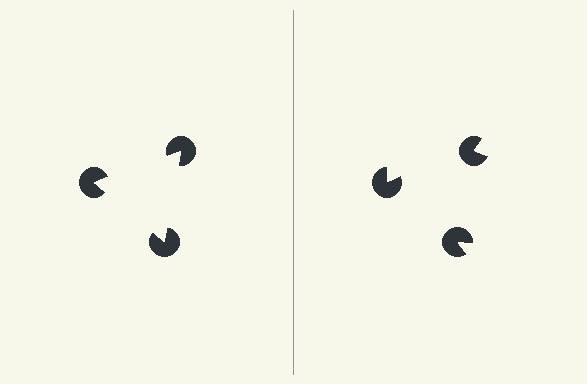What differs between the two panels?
The pac-man discs are positioned identically on both sides; only the wedge orientations differ. On the left they align to a triangle; on the right they are misaligned.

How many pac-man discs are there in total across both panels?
6 — 3 on each side.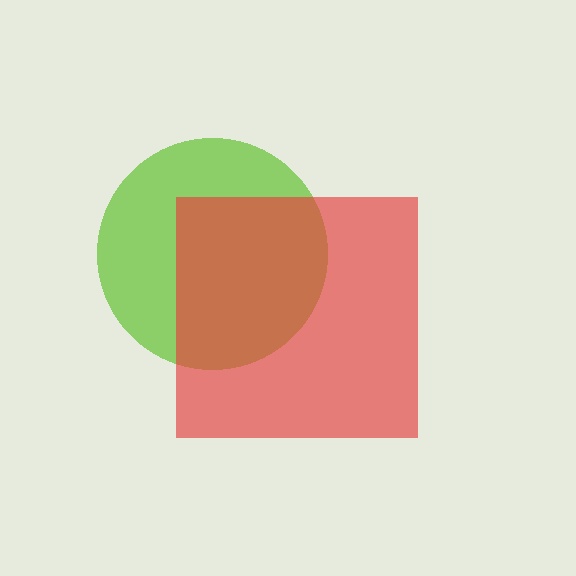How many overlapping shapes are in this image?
There are 2 overlapping shapes in the image.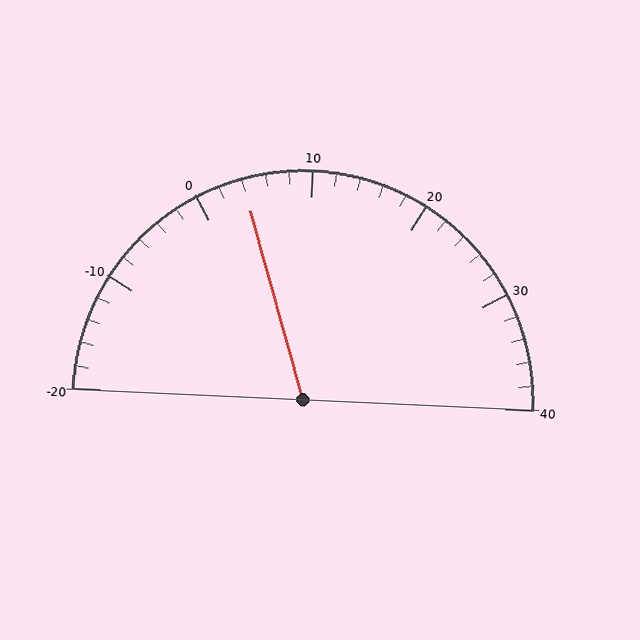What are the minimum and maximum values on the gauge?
The gauge ranges from -20 to 40.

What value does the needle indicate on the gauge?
The needle indicates approximately 4.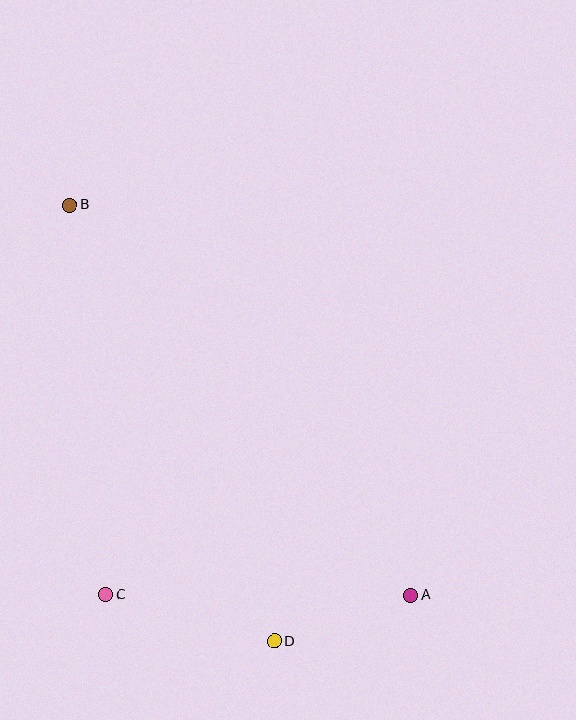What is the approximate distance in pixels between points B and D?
The distance between B and D is approximately 482 pixels.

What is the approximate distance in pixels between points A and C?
The distance between A and C is approximately 305 pixels.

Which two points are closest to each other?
Points A and D are closest to each other.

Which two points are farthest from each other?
Points A and B are farthest from each other.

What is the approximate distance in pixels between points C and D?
The distance between C and D is approximately 175 pixels.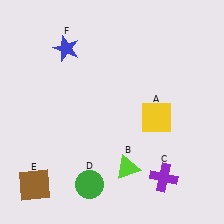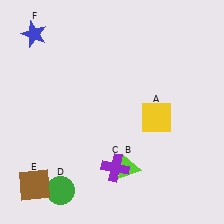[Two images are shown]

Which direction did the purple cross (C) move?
The purple cross (C) moved left.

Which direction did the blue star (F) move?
The blue star (F) moved left.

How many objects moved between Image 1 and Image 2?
3 objects moved between the two images.